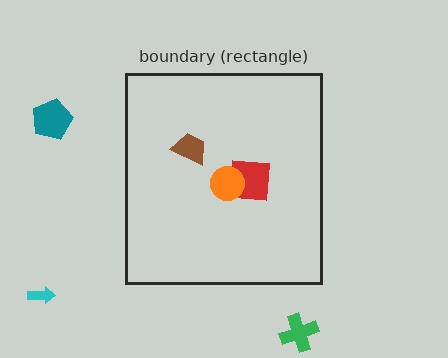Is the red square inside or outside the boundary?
Inside.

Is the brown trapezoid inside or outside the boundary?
Inside.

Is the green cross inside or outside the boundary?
Outside.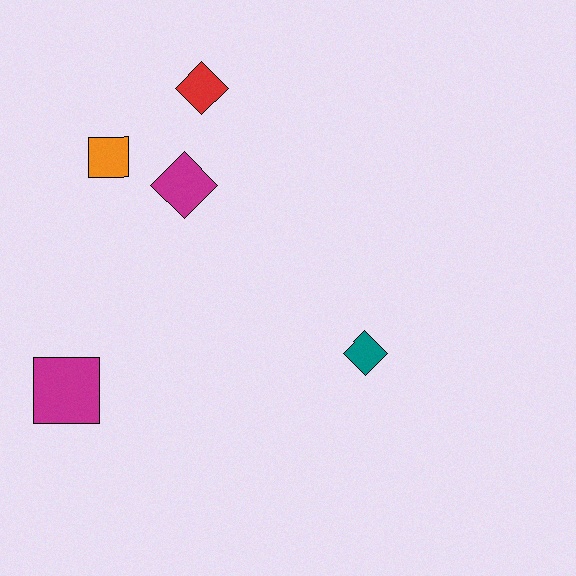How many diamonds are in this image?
There are 3 diamonds.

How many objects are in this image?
There are 5 objects.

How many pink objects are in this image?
There are no pink objects.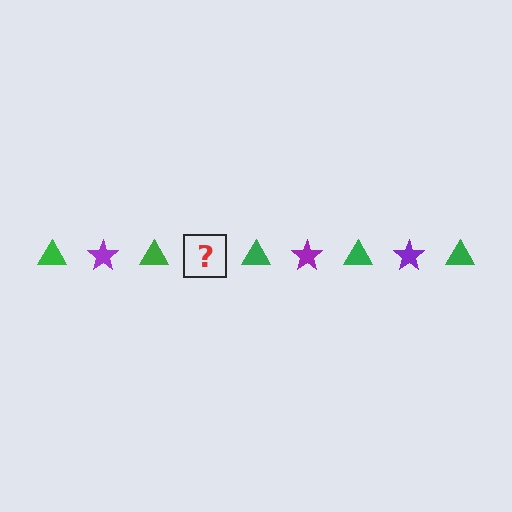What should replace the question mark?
The question mark should be replaced with a purple star.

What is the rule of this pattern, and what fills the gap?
The rule is that the pattern alternates between green triangle and purple star. The gap should be filled with a purple star.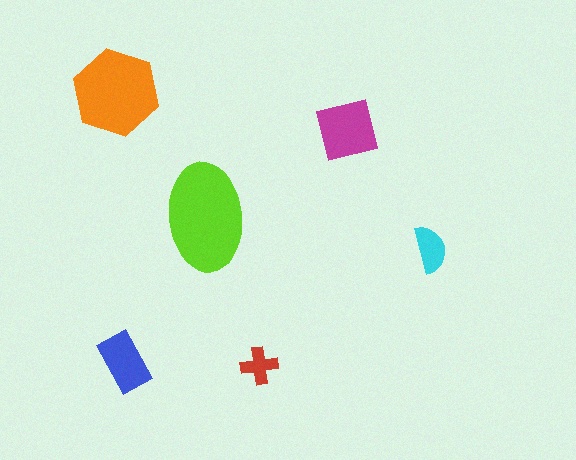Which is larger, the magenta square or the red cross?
The magenta square.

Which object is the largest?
The lime ellipse.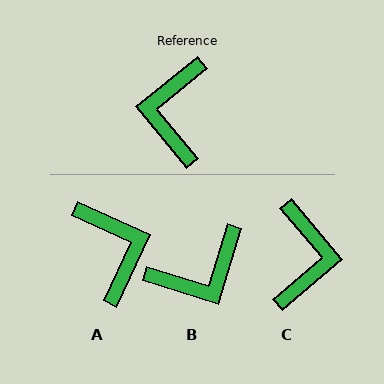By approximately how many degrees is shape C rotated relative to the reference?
Approximately 179 degrees clockwise.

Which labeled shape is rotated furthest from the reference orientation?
C, about 179 degrees away.